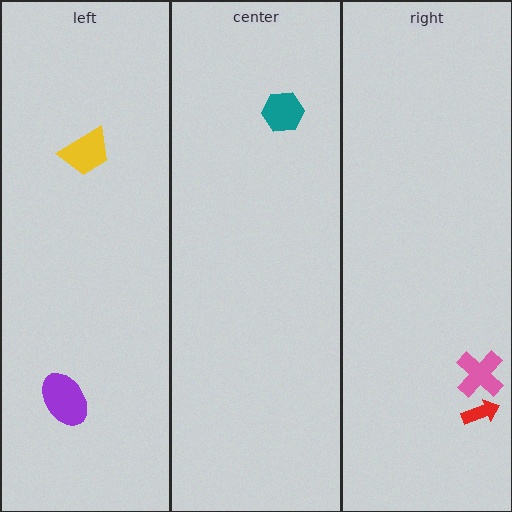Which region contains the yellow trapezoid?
The left region.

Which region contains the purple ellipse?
The left region.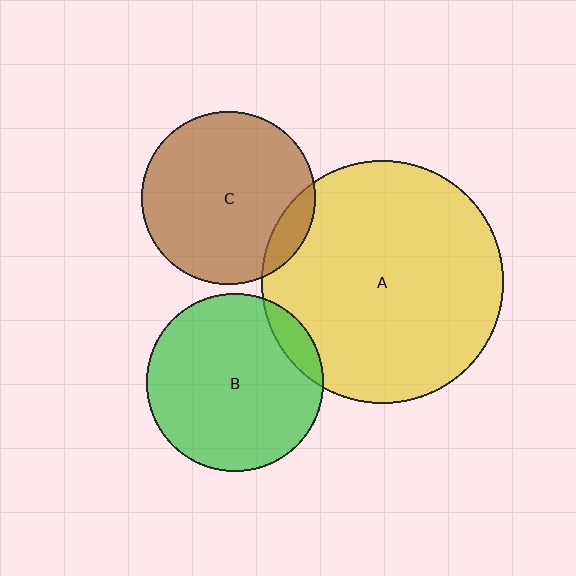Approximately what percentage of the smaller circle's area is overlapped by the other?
Approximately 10%.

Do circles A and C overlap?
Yes.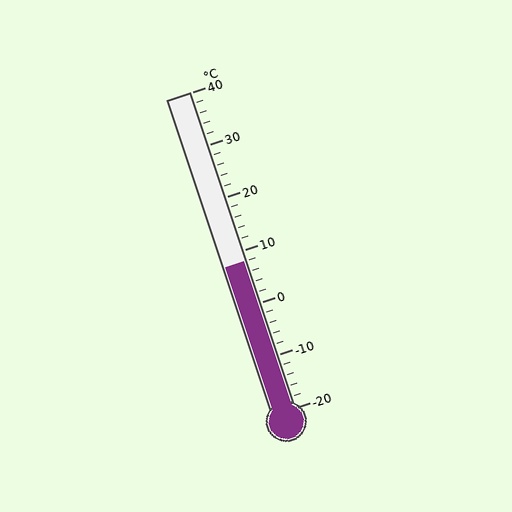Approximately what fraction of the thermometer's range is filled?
The thermometer is filled to approximately 45% of its range.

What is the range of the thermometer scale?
The thermometer scale ranges from -20°C to 40°C.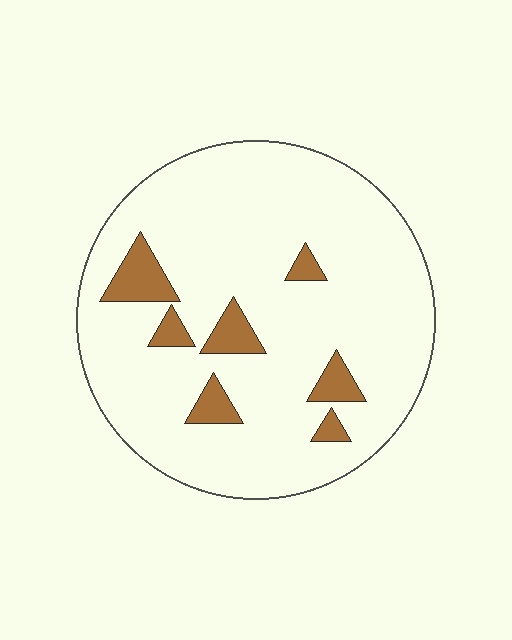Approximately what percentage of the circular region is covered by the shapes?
Approximately 10%.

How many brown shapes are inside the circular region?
7.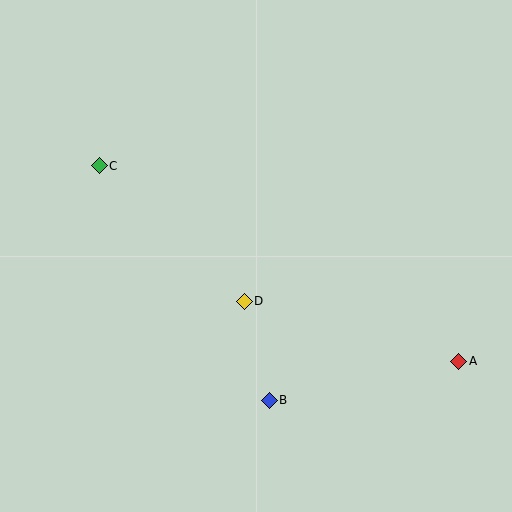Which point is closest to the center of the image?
Point D at (244, 301) is closest to the center.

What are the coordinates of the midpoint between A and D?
The midpoint between A and D is at (351, 331).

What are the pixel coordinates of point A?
Point A is at (459, 361).